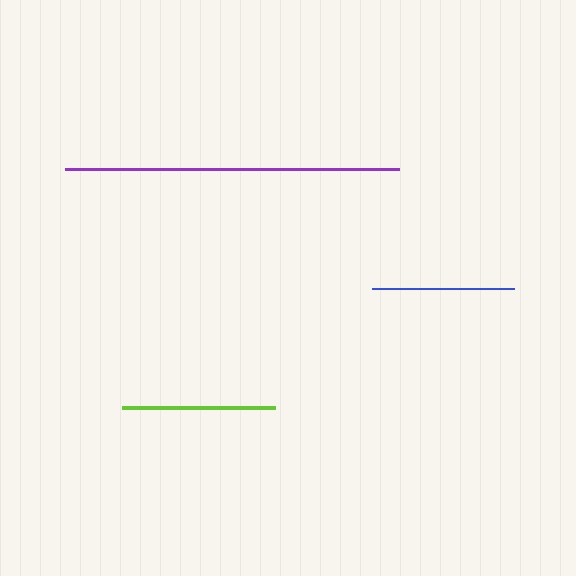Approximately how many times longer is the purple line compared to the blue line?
The purple line is approximately 2.3 times the length of the blue line.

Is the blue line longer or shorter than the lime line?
The lime line is longer than the blue line.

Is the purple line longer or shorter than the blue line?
The purple line is longer than the blue line.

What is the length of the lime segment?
The lime segment is approximately 153 pixels long.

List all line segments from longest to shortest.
From longest to shortest: purple, lime, blue.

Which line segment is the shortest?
The blue line is the shortest at approximately 143 pixels.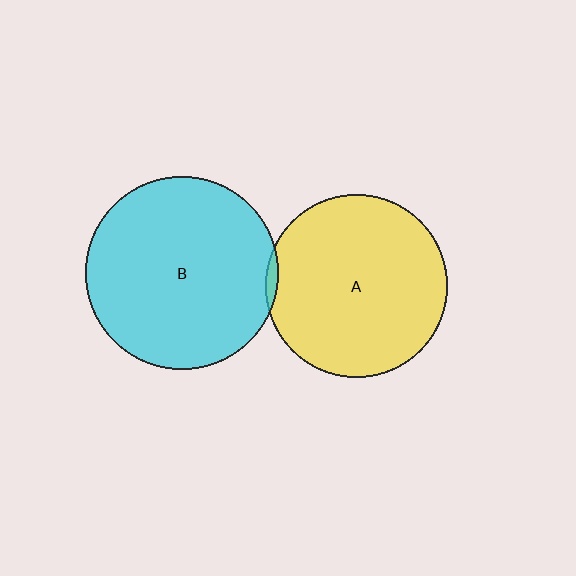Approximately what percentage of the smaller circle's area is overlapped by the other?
Approximately 5%.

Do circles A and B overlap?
Yes.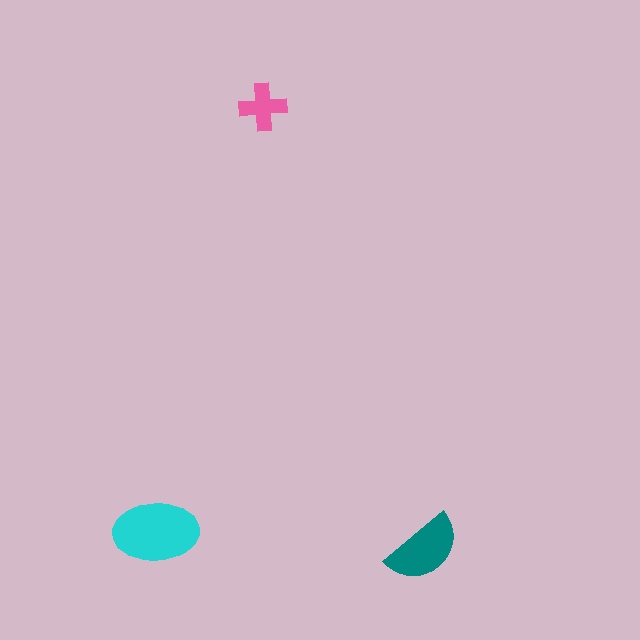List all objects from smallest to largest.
The pink cross, the teal semicircle, the cyan ellipse.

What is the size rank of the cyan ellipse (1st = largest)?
1st.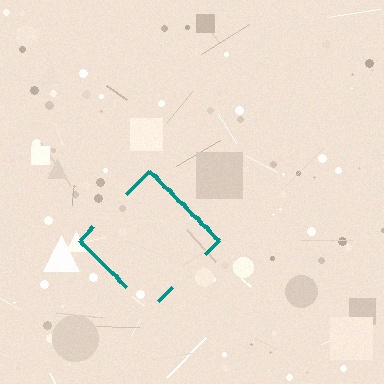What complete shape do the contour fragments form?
The contour fragments form a diamond.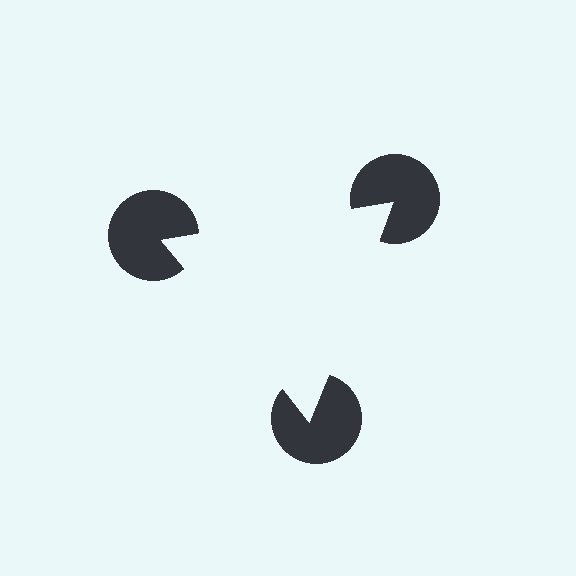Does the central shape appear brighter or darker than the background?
It typically appears slightly brighter than the background, even though no actual brightness change is drawn.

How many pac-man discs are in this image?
There are 3 — one at each vertex of the illusory triangle.